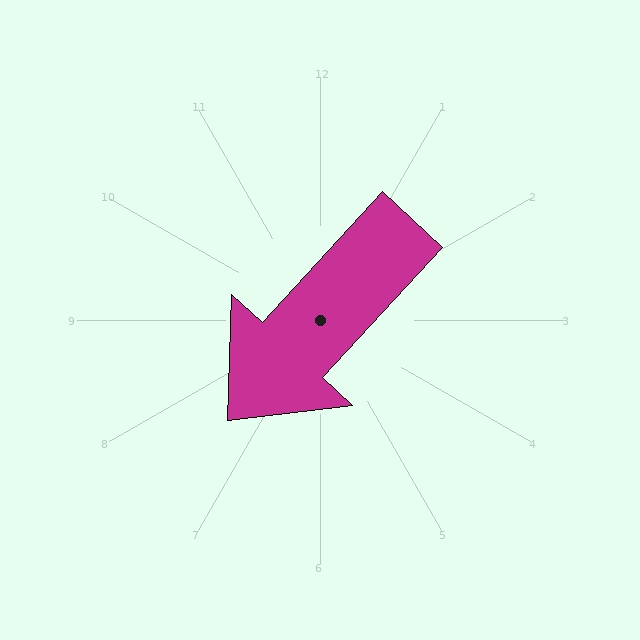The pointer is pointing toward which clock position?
Roughly 7 o'clock.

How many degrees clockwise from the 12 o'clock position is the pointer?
Approximately 223 degrees.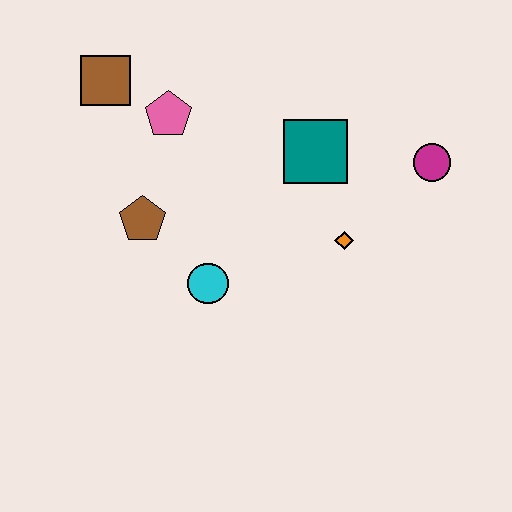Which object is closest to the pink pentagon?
The brown square is closest to the pink pentagon.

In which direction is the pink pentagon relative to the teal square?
The pink pentagon is to the left of the teal square.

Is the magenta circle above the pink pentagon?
No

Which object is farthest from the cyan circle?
The magenta circle is farthest from the cyan circle.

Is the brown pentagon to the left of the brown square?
No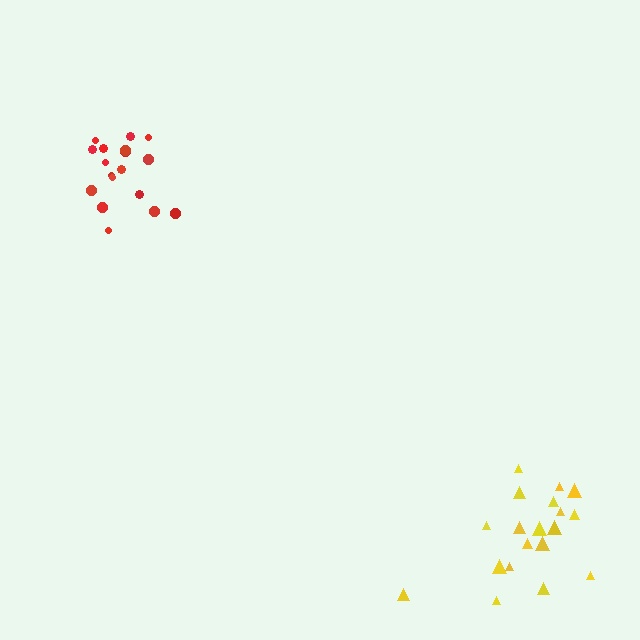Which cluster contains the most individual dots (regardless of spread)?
Yellow (19).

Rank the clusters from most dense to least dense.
red, yellow.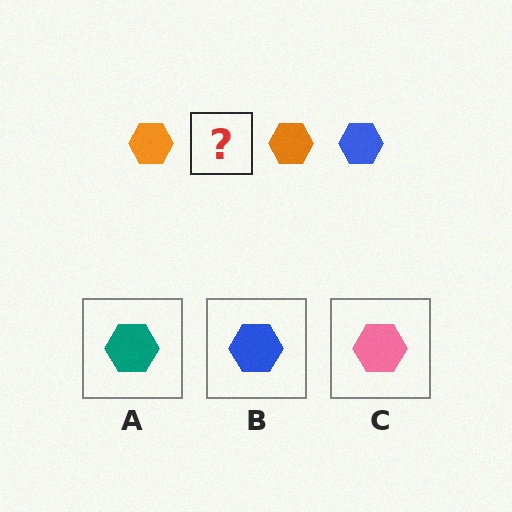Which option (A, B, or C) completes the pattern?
B.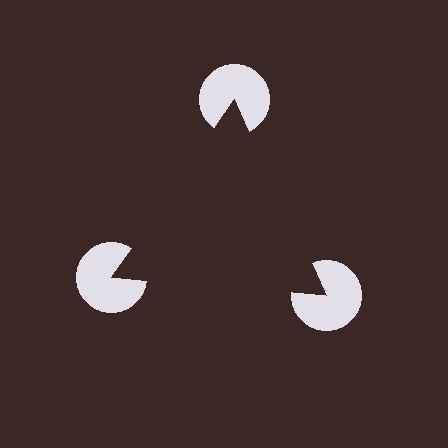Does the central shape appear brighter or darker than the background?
It typically appears slightly darker than the background, even though no actual brightness change is drawn.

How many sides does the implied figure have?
3 sides.